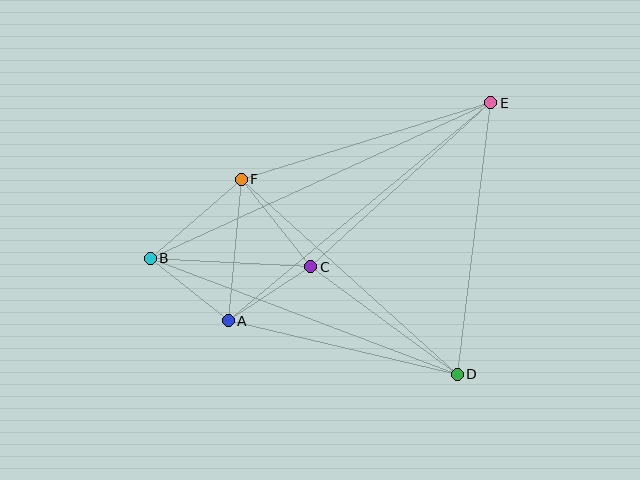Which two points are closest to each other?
Points A and C are closest to each other.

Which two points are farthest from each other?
Points B and E are farthest from each other.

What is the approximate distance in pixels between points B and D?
The distance between B and D is approximately 328 pixels.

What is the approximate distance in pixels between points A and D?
The distance between A and D is approximately 235 pixels.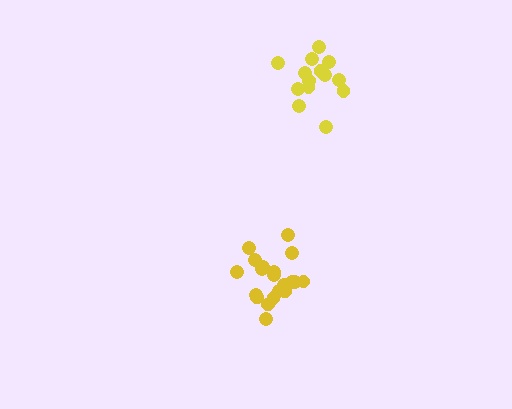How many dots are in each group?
Group 1: 20 dots, Group 2: 14 dots (34 total).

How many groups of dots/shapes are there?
There are 2 groups.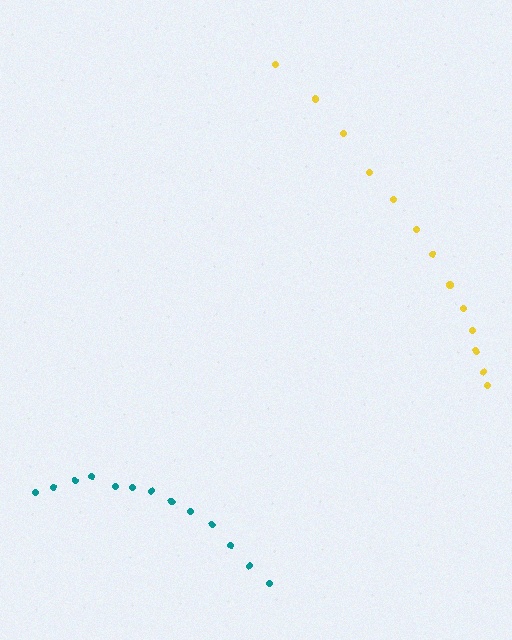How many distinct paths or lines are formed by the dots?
There are 2 distinct paths.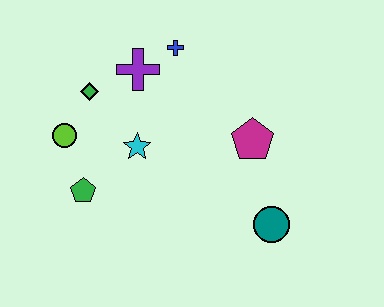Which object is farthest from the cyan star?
The teal circle is farthest from the cyan star.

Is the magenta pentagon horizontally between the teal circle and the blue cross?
Yes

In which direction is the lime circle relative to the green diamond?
The lime circle is below the green diamond.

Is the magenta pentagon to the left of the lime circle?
No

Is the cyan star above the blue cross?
No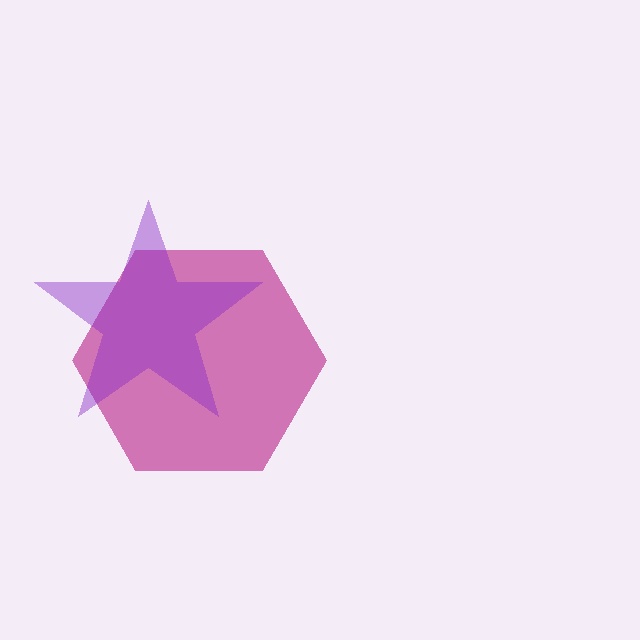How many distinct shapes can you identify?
There are 2 distinct shapes: a magenta hexagon, a purple star.